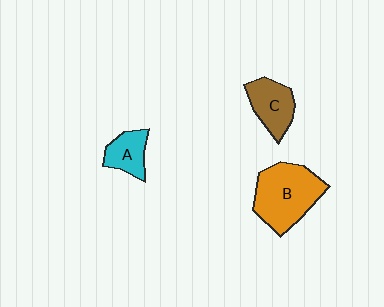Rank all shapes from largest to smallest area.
From largest to smallest: B (orange), C (brown), A (cyan).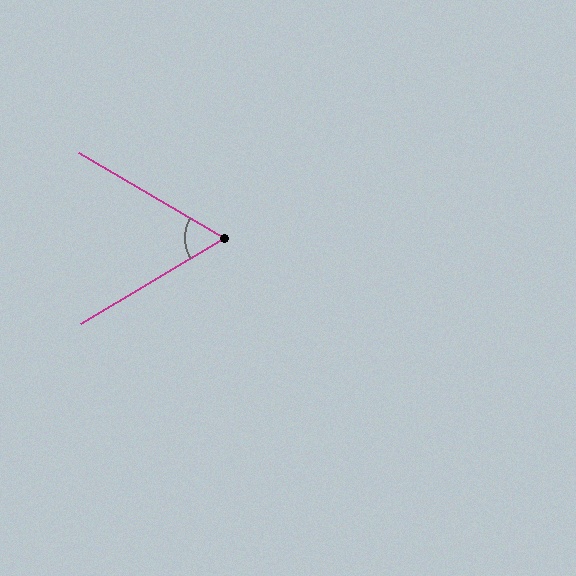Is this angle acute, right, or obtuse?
It is acute.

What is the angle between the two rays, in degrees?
Approximately 61 degrees.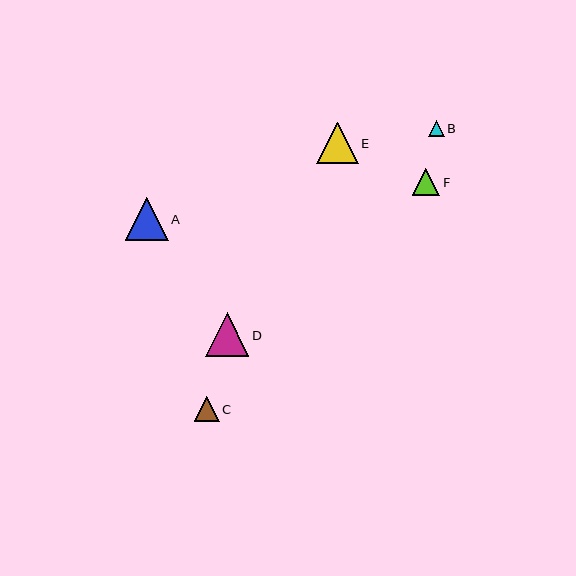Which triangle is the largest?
Triangle D is the largest with a size of approximately 44 pixels.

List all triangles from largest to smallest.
From largest to smallest: D, A, E, F, C, B.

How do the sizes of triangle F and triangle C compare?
Triangle F and triangle C are approximately the same size.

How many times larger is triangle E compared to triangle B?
Triangle E is approximately 2.7 times the size of triangle B.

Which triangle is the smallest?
Triangle B is the smallest with a size of approximately 15 pixels.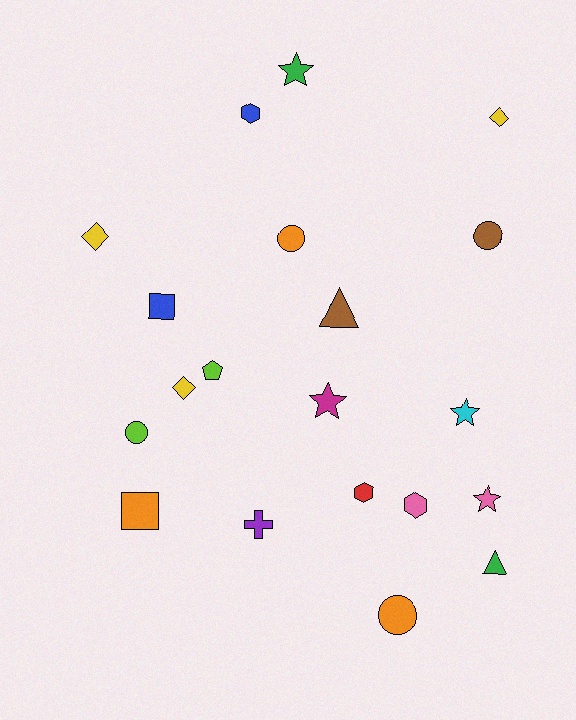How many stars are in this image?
There are 4 stars.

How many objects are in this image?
There are 20 objects.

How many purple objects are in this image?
There is 1 purple object.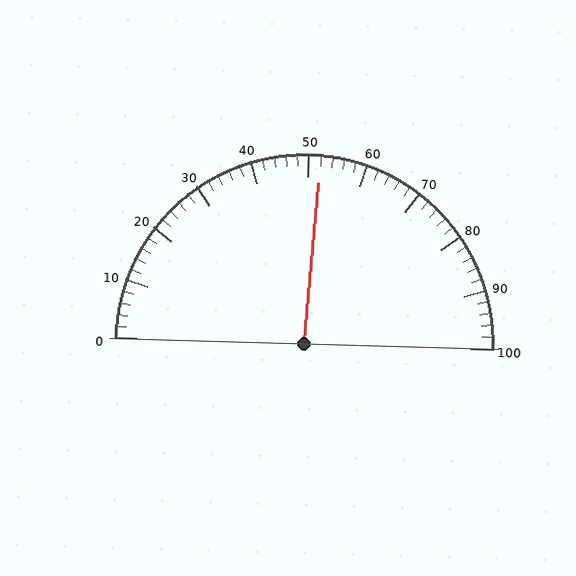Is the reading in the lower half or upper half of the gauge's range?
The reading is in the upper half of the range (0 to 100).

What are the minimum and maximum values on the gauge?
The gauge ranges from 0 to 100.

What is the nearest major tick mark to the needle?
The nearest major tick mark is 50.